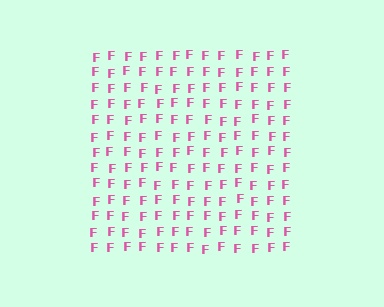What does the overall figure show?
The overall figure shows a square.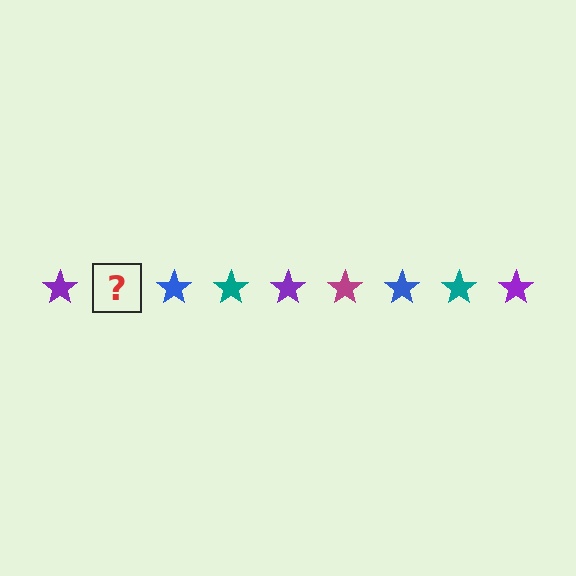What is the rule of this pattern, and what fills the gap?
The rule is that the pattern cycles through purple, magenta, blue, teal stars. The gap should be filled with a magenta star.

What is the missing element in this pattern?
The missing element is a magenta star.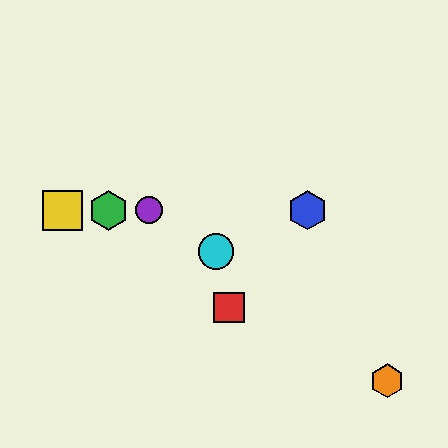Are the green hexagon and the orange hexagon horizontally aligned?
No, the green hexagon is at y≈210 and the orange hexagon is at y≈381.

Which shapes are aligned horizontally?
The blue hexagon, the green hexagon, the yellow square, the purple circle are aligned horizontally.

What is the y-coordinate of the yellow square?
The yellow square is at y≈210.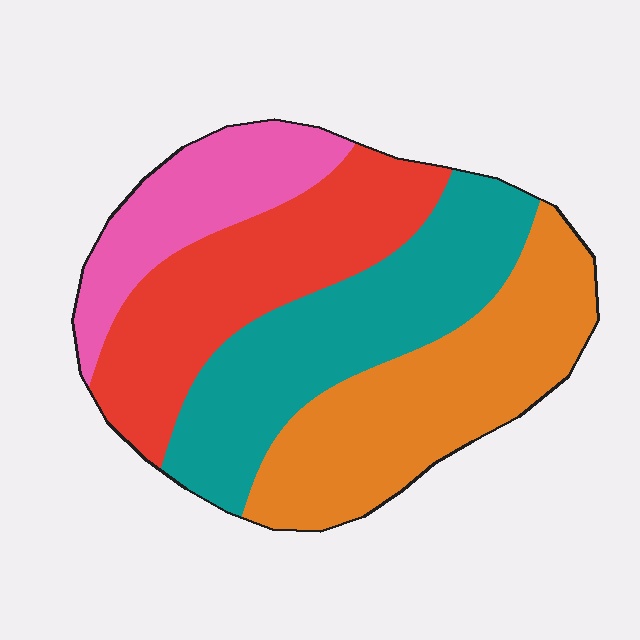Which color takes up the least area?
Pink, at roughly 15%.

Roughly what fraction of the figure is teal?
Teal covers about 30% of the figure.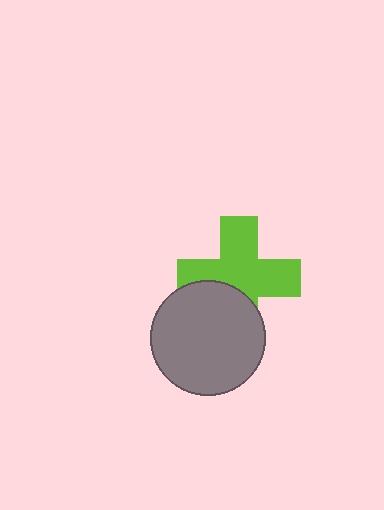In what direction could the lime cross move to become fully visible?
The lime cross could move up. That would shift it out from behind the gray circle entirely.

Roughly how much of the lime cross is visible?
Most of it is visible (roughly 69%).